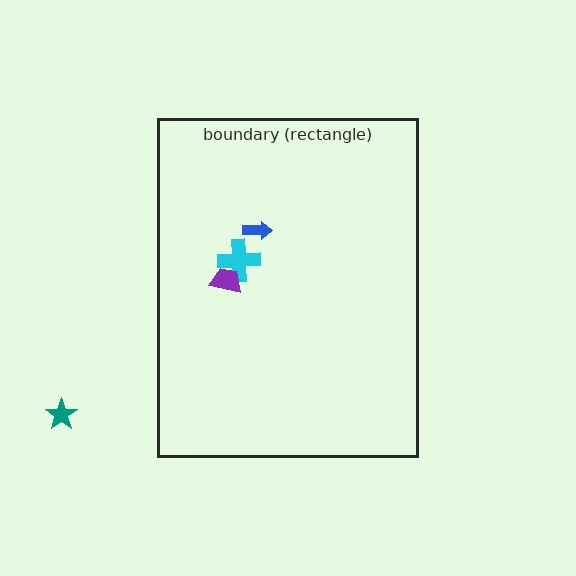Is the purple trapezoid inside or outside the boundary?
Inside.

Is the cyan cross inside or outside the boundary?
Inside.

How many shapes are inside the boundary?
3 inside, 1 outside.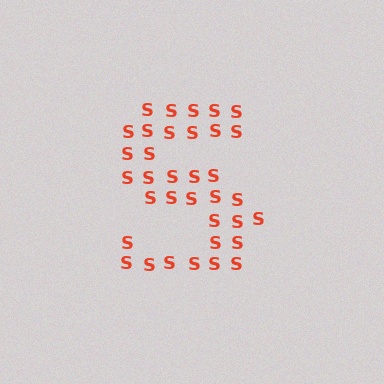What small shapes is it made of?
It is made of small letter S's.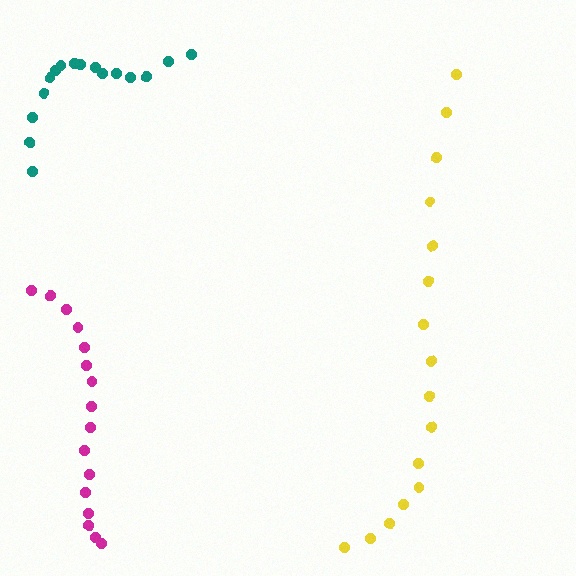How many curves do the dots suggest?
There are 3 distinct paths.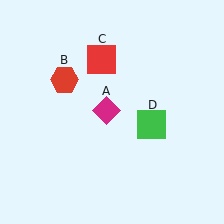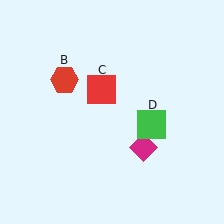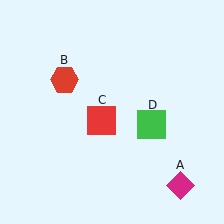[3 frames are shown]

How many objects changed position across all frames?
2 objects changed position: magenta diamond (object A), red square (object C).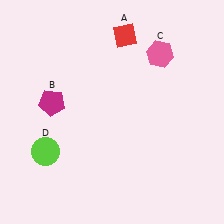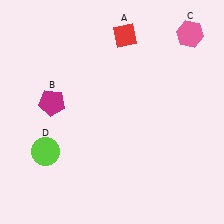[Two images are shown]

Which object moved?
The pink hexagon (C) moved right.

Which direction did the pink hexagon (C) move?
The pink hexagon (C) moved right.